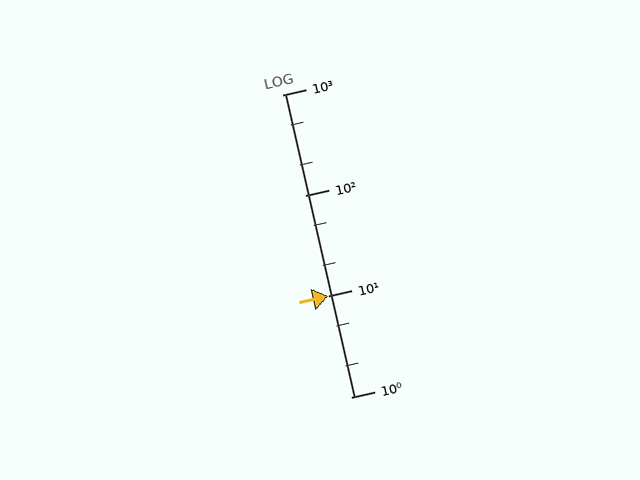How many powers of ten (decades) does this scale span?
The scale spans 3 decades, from 1 to 1000.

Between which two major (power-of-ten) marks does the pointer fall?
The pointer is between 10 and 100.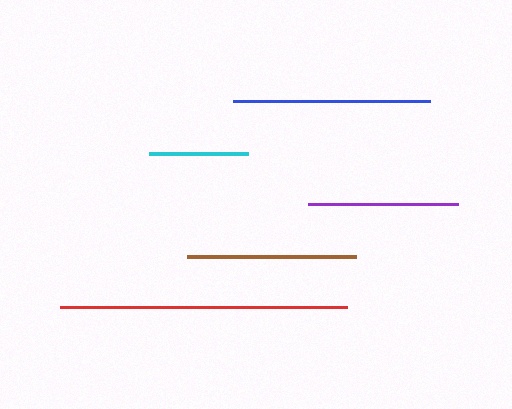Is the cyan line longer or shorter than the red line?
The red line is longer than the cyan line.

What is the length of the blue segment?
The blue segment is approximately 197 pixels long.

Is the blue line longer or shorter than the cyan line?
The blue line is longer than the cyan line.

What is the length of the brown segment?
The brown segment is approximately 169 pixels long.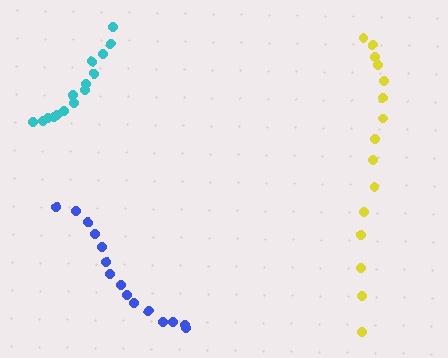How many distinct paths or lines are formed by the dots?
There are 3 distinct paths.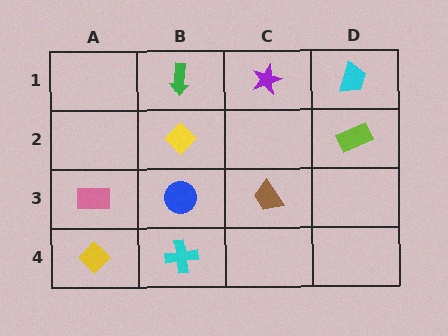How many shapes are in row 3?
3 shapes.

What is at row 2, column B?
A yellow diamond.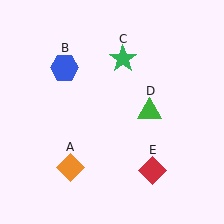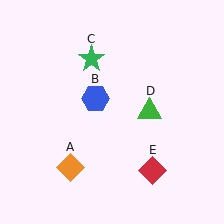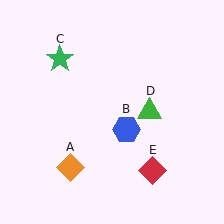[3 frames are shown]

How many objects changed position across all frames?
2 objects changed position: blue hexagon (object B), green star (object C).